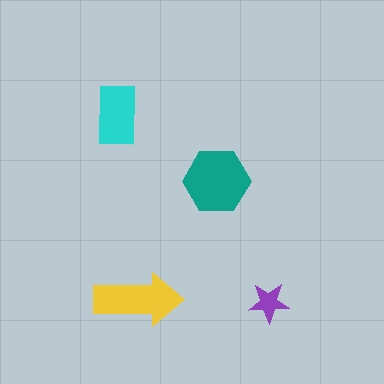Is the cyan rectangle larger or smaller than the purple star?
Larger.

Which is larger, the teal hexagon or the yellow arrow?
The teal hexagon.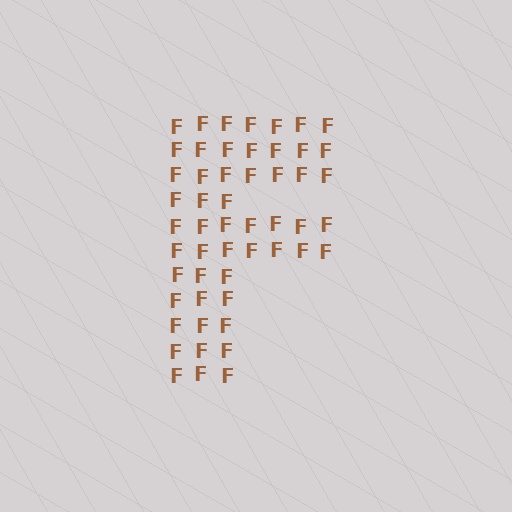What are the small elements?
The small elements are letter F's.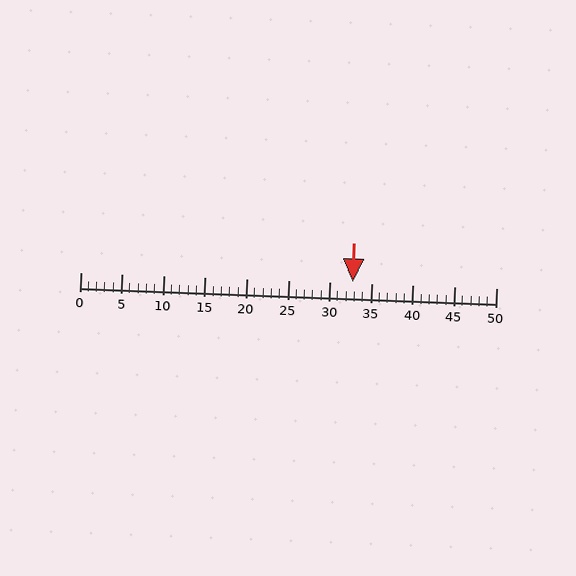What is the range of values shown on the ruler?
The ruler shows values from 0 to 50.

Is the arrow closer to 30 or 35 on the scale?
The arrow is closer to 35.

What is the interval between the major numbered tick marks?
The major tick marks are spaced 5 units apart.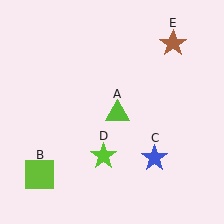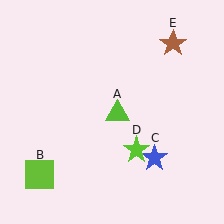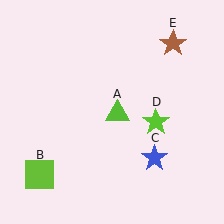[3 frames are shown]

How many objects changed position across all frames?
1 object changed position: lime star (object D).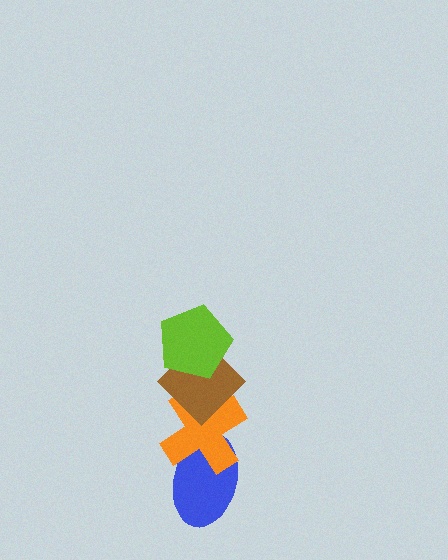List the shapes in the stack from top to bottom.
From top to bottom: the lime pentagon, the brown diamond, the orange cross, the blue ellipse.